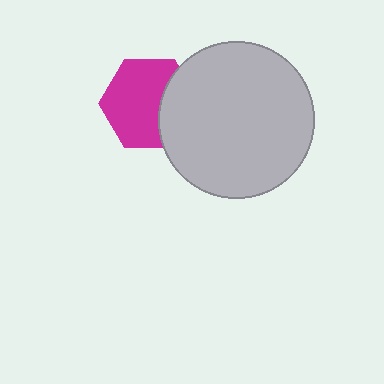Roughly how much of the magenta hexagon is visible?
Most of it is visible (roughly 69%).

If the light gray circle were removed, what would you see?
You would see the complete magenta hexagon.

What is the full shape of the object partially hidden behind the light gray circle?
The partially hidden object is a magenta hexagon.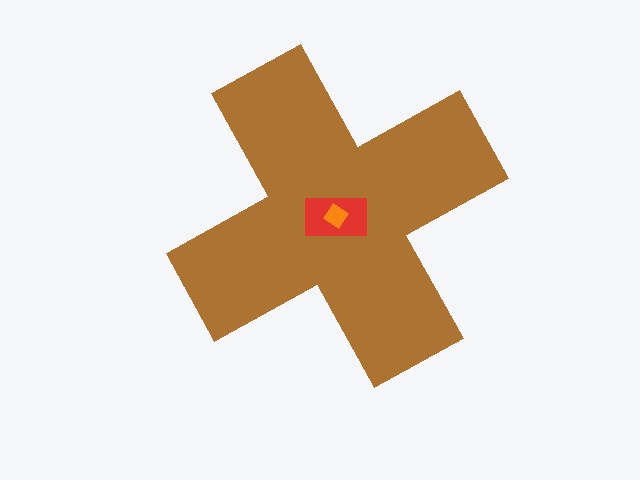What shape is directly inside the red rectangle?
The orange diamond.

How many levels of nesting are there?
3.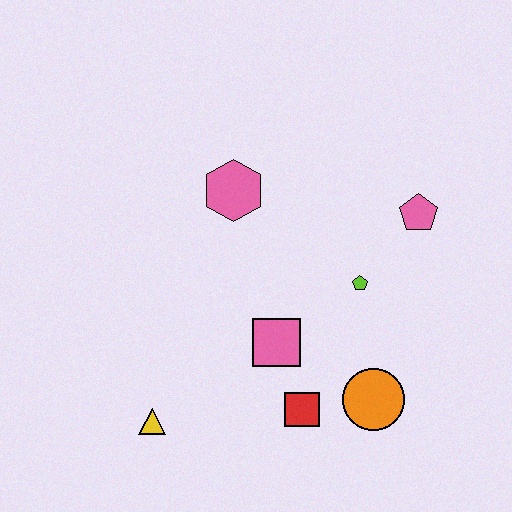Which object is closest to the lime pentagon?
The pink pentagon is closest to the lime pentagon.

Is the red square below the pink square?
Yes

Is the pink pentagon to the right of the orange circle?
Yes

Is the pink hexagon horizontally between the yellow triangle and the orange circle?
Yes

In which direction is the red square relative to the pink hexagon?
The red square is below the pink hexagon.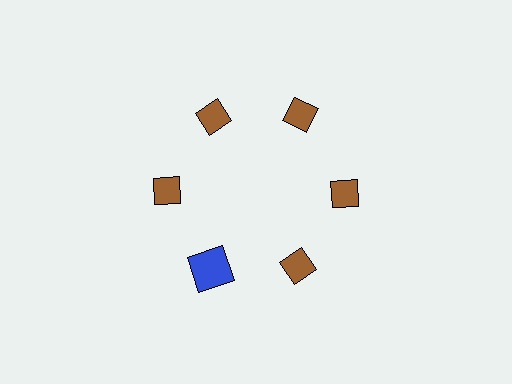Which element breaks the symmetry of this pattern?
The blue square at roughly the 7 o'clock position breaks the symmetry. All other shapes are brown diamonds.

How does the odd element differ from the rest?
It differs in both color (blue instead of brown) and shape (square instead of diamond).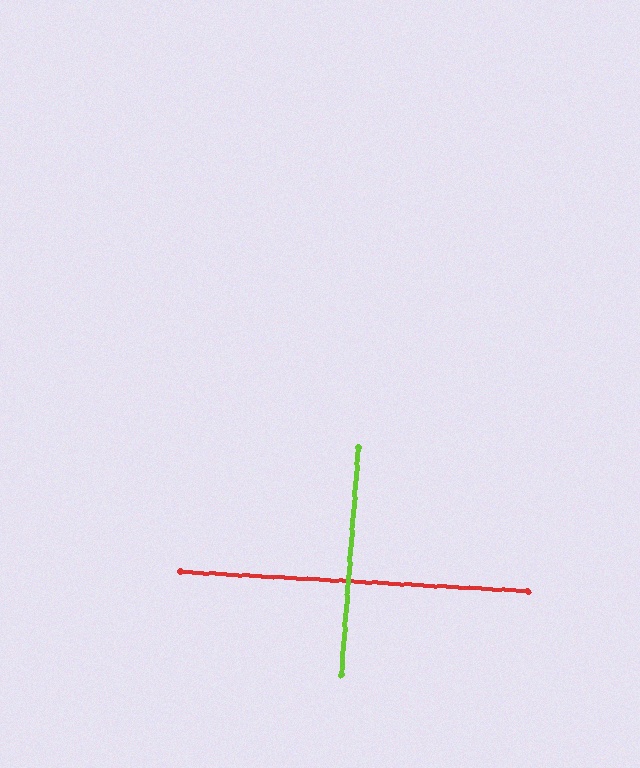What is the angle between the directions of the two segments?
Approximately 89 degrees.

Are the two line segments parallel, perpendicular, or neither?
Perpendicular — they meet at approximately 89°.